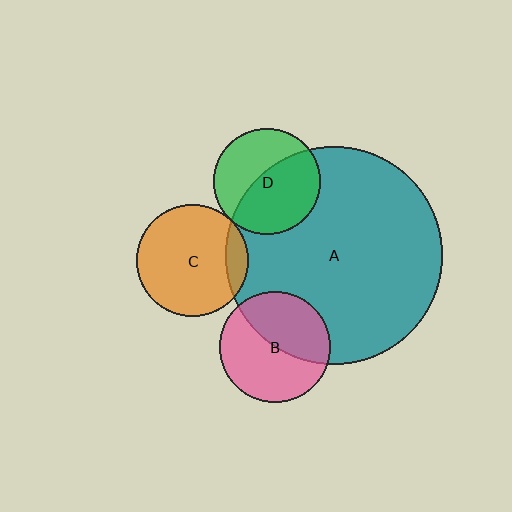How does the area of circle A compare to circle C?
Approximately 3.8 times.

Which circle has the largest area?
Circle A (teal).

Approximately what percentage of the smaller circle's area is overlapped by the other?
Approximately 55%.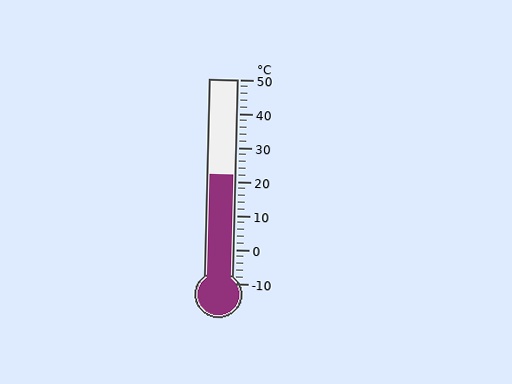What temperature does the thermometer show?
The thermometer shows approximately 22°C.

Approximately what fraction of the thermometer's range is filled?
The thermometer is filled to approximately 55% of its range.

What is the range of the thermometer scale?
The thermometer scale ranges from -10°C to 50°C.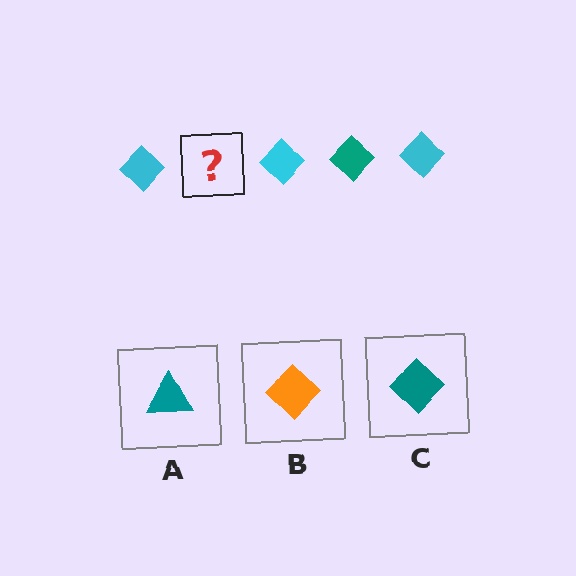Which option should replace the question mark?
Option C.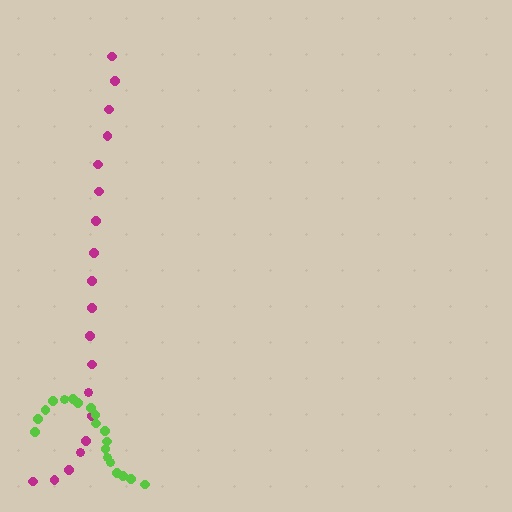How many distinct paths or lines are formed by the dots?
There are 2 distinct paths.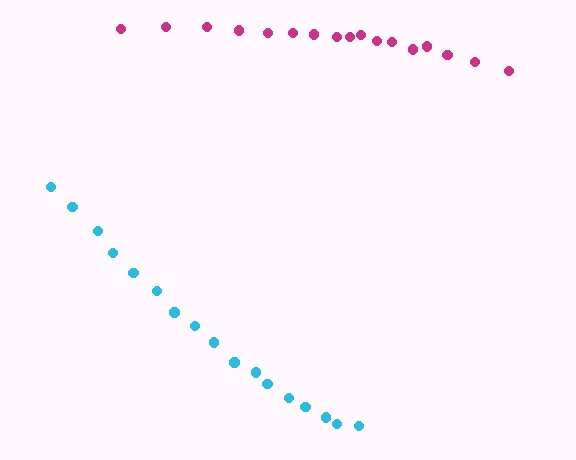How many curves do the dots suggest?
There are 2 distinct paths.